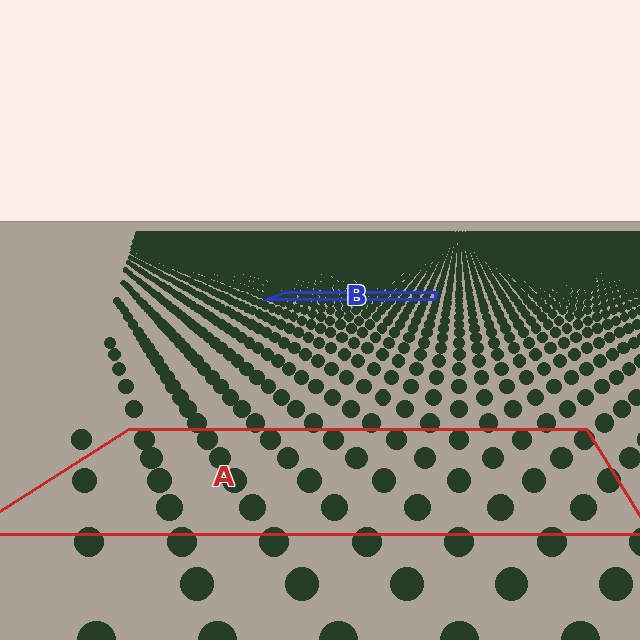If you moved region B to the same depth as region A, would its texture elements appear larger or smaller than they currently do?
They would appear larger. At a closer depth, the same texture elements are projected at a bigger on-screen size.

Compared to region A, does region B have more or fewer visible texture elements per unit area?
Region B has more texture elements per unit area — they are packed more densely because it is farther away.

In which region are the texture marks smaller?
The texture marks are smaller in region B, because it is farther away.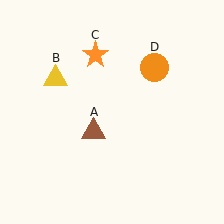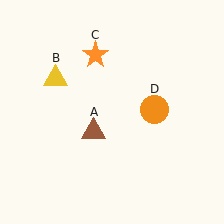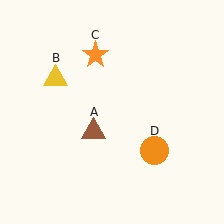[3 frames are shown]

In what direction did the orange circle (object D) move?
The orange circle (object D) moved down.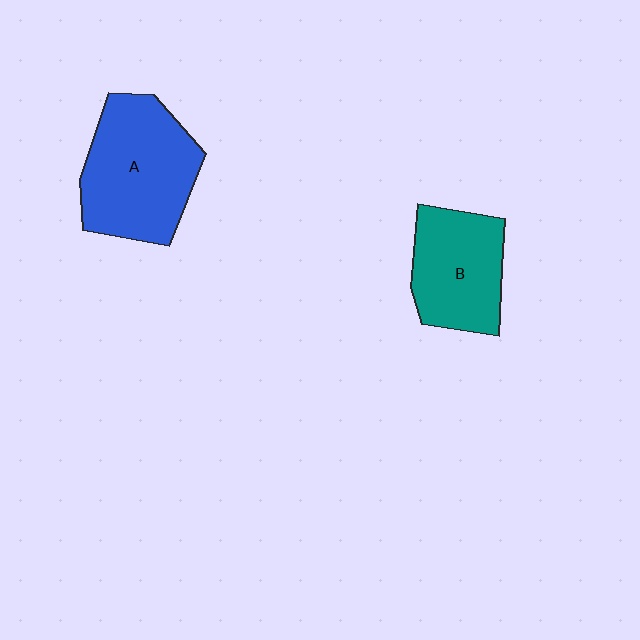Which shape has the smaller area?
Shape B (teal).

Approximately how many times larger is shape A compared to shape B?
Approximately 1.3 times.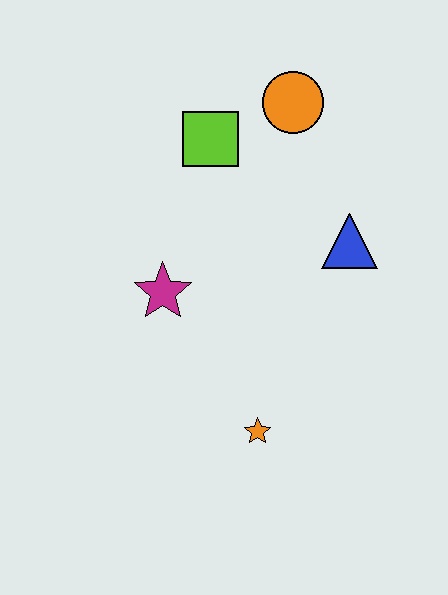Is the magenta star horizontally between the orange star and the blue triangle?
No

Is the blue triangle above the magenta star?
Yes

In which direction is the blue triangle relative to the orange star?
The blue triangle is above the orange star.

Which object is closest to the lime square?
The orange circle is closest to the lime square.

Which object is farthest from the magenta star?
The orange circle is farthest from the magenta star.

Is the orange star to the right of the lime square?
Yes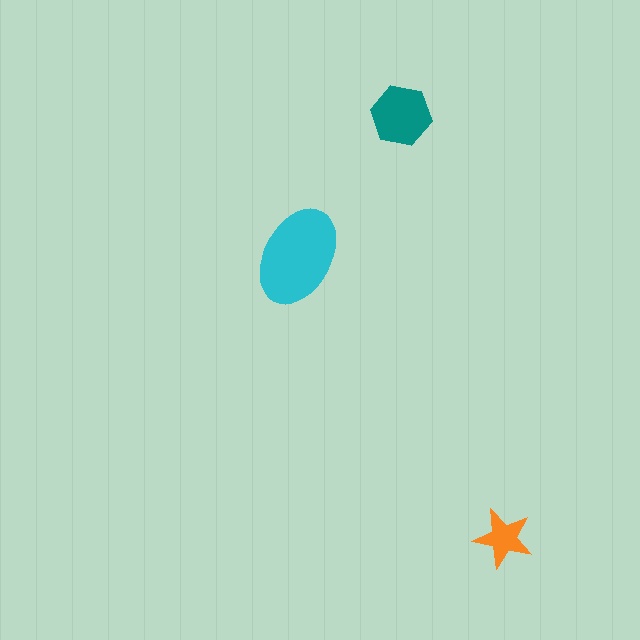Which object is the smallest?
The orange star.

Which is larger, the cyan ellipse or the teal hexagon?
The cyan ellipse.